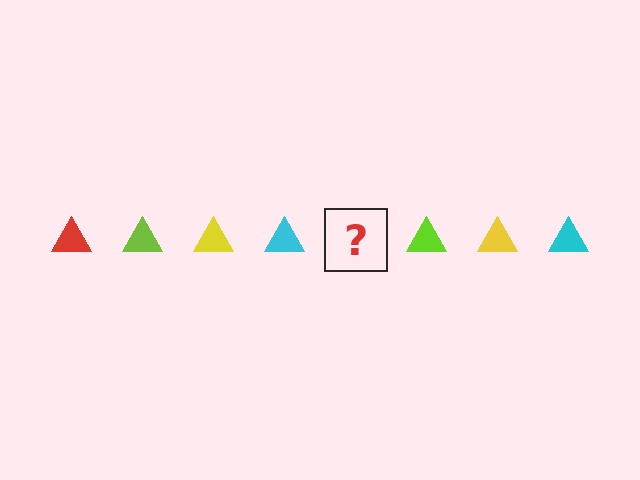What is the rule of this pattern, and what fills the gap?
The rule is that the pattern cycles through red, lime, yellow, cyan triangles. The gap should be filled with a red triangle.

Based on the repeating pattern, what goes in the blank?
The blank should be a red triangle.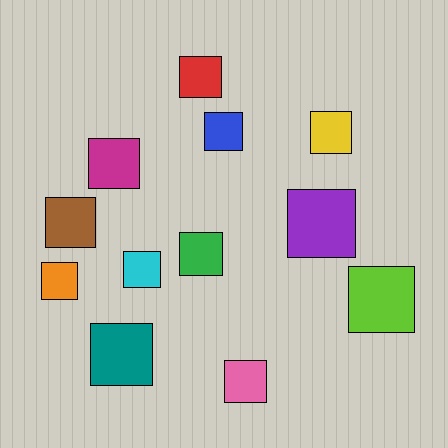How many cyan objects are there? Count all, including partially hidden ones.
There is 1 cyan object.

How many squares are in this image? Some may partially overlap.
There are 12 squares.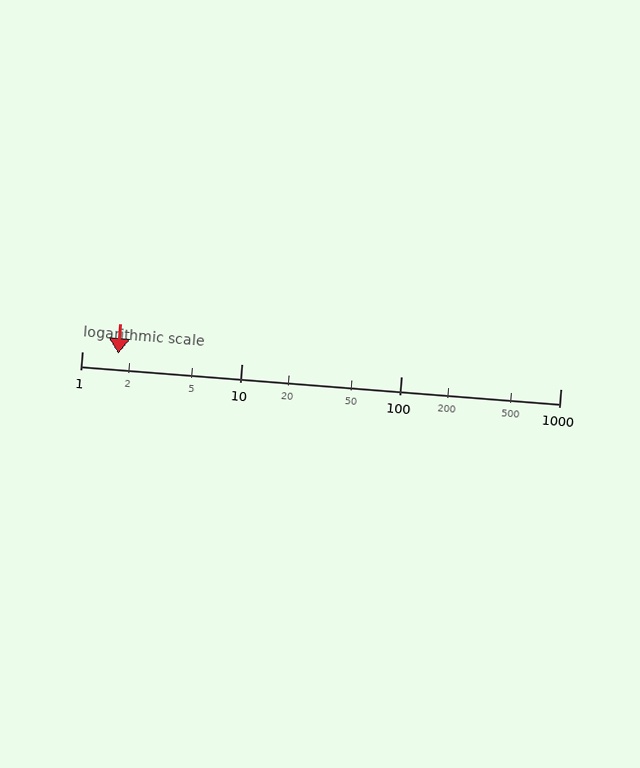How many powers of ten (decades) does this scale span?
The scale spans 3 decades, from 1 to 1000.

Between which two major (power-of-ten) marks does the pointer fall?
The pointer is between 1 and 10.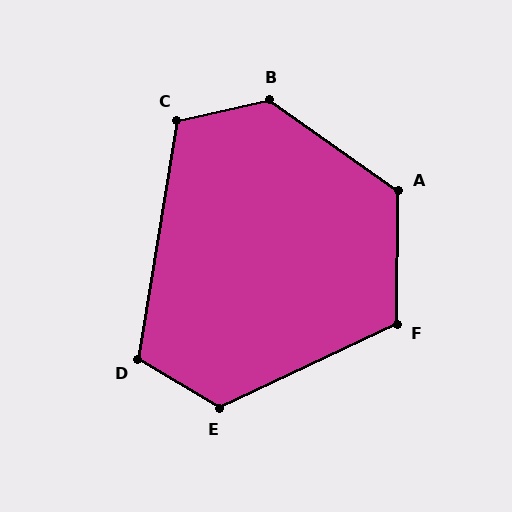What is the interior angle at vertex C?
Approximately 112 degrees (obtuse).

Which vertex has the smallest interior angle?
D, at approximately 112 degrees.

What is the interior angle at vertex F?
Approximately 116 degrees (obtuse).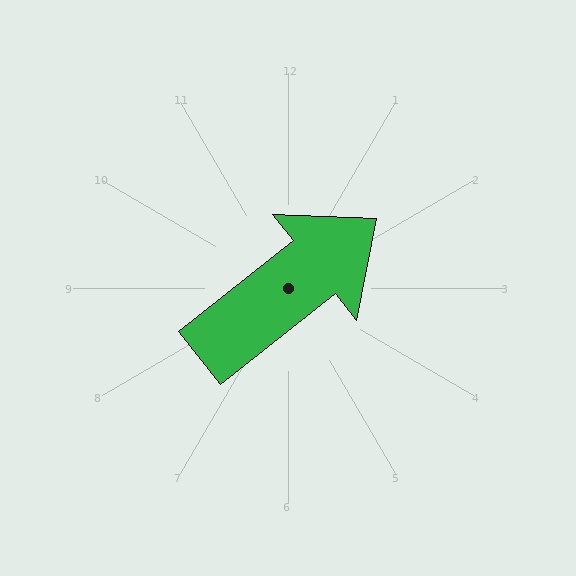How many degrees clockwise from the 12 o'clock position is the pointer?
Approximately 52 degrees.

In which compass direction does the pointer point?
Northeast.